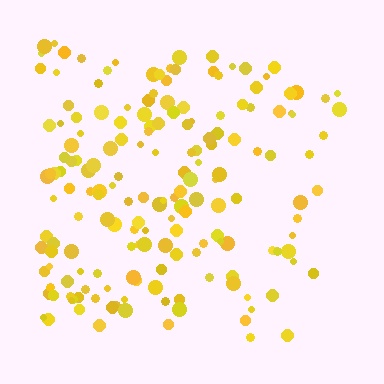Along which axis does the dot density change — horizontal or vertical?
Horizontal.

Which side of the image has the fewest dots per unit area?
The right.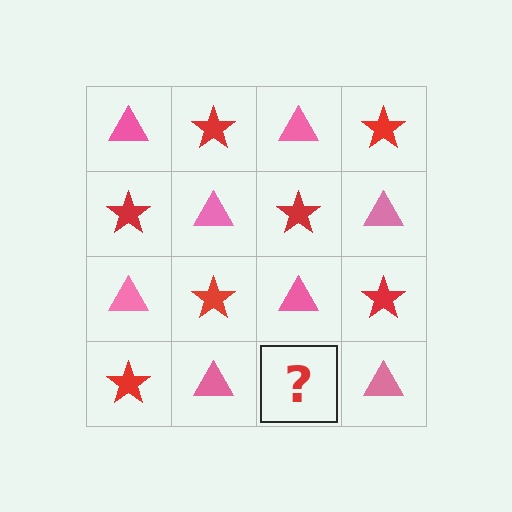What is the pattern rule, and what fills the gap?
The rule is that it alternates pink triangle and red star in a checkerboard pattern. The gap should be filled with a red star.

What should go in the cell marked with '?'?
The missing cell should contain a red star.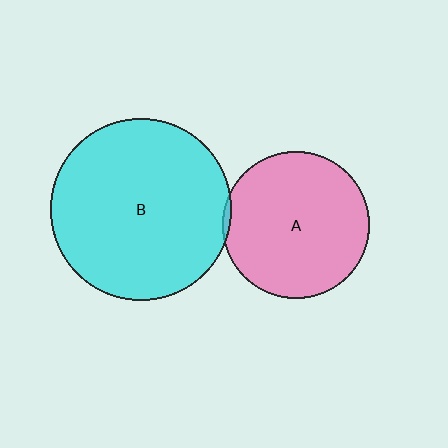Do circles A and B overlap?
Yes.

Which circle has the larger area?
Circle B (cyan).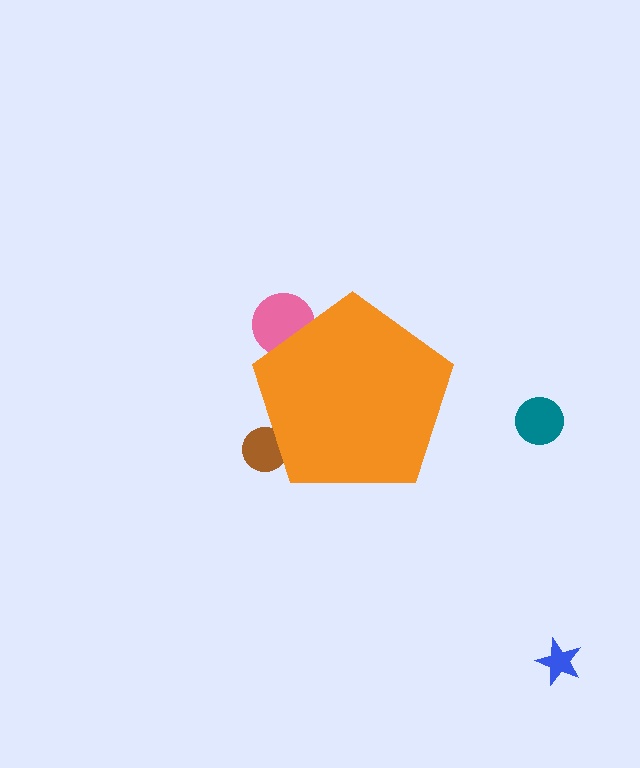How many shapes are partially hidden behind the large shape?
2 shapes are partially hidden.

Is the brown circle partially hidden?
Yes, the brown circle is partially hidden behind the orange pentagon.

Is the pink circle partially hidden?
Yes, the pink circle is partially hidden behind the orange pentagon.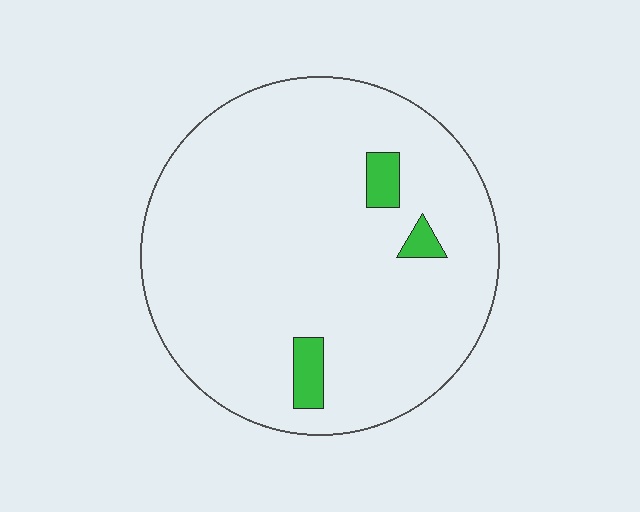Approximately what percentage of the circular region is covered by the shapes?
Approximately 5%.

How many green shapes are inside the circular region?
3.